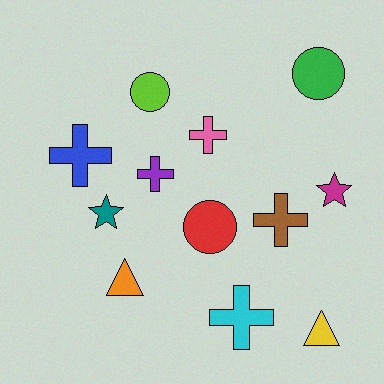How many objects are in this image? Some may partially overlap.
There are 12 objects.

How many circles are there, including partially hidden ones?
There are 3 circles.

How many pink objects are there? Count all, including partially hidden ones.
There is 1 pink object.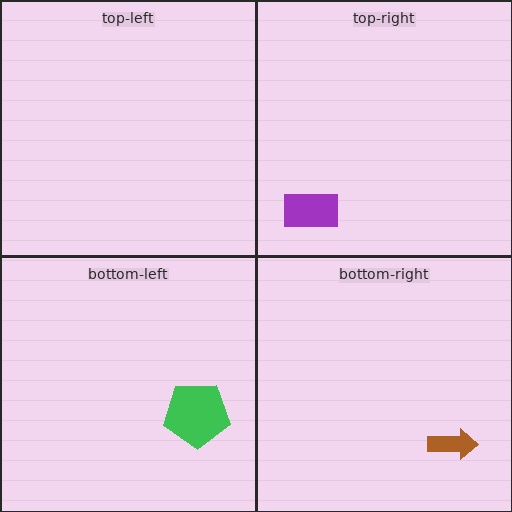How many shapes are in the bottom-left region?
1.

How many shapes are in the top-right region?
1.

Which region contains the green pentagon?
The bottom-left region.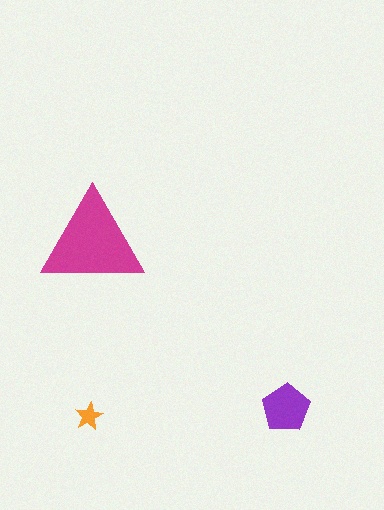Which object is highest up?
The magenta triangle is topmost.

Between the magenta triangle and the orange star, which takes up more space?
The magenta triangle.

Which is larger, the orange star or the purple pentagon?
The purple pentagon.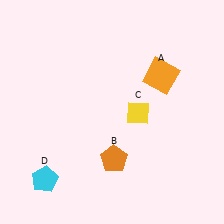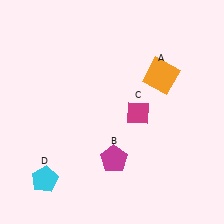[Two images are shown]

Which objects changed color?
B changed from orange to magenta. C changed from yellow to magenta.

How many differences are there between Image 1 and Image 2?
There are 2 differences between the two images.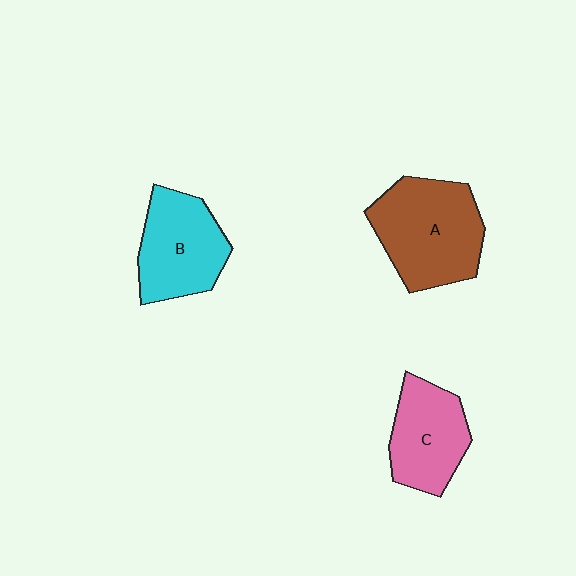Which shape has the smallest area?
Shape C (pink).